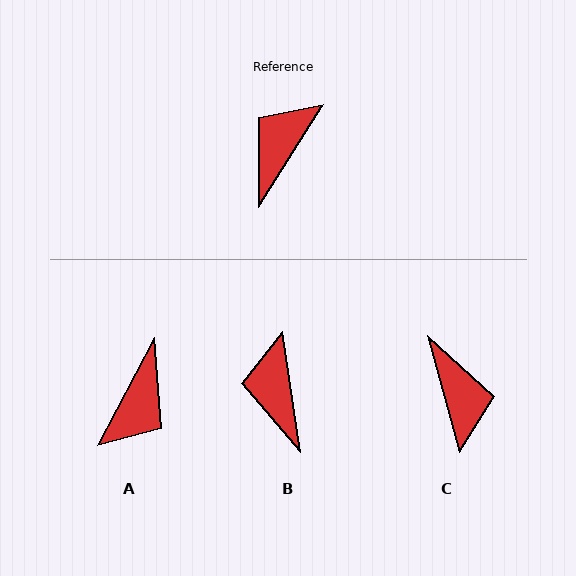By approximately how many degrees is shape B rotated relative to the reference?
Approximately 41 degrees counter-clockwise.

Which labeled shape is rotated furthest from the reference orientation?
A, about 176 degrees away.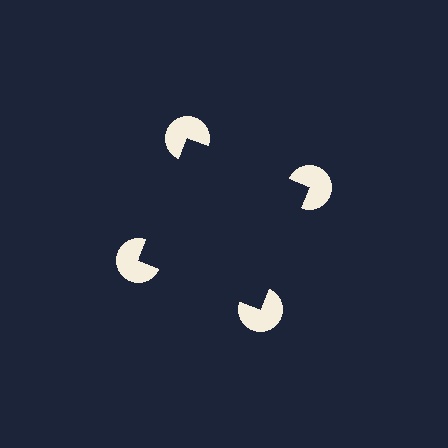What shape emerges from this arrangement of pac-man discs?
An illusory square — its edges are inferred from the aligned wedge cuts in the pac-man discs, not physically drawn.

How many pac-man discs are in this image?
There are 4 — one at each vertex of the illusory square.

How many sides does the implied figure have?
4 sides.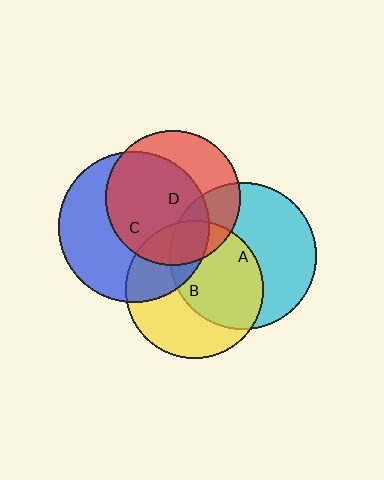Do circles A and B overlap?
Yes.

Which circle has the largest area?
Circle C (blue).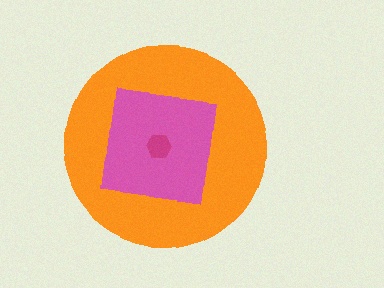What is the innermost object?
The magenta hexagon.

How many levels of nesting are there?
3.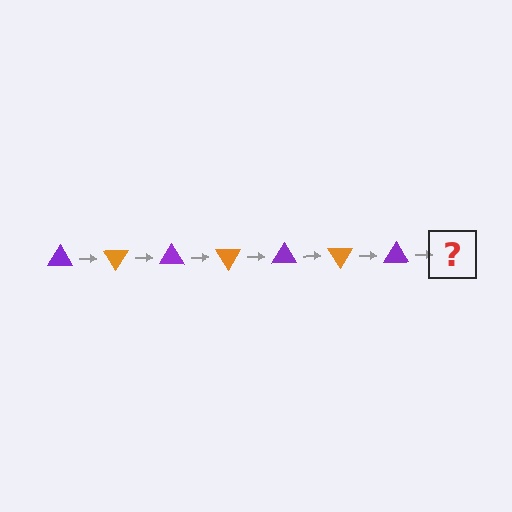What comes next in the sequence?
The next element should be an orange triangle, rotated 420 degrees from the start.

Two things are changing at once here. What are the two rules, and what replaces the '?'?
The two rules are that it rotates 60 degrees each step and the color cycles through purple and orange. The '?' should be an orange triangle, rotated 420 degrees from the start.